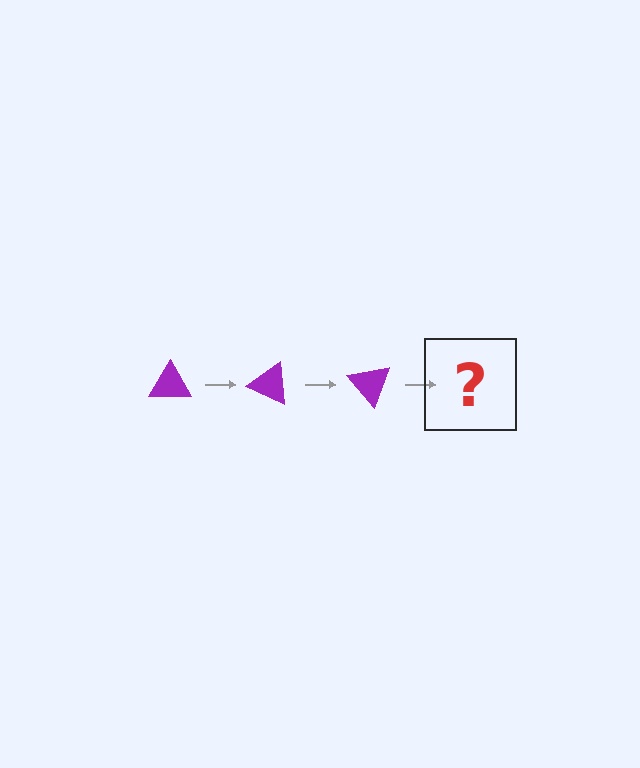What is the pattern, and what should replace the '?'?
The pattern is that the triangle rotates 25 degrees each step. The '?' should be a purple triangle rotated 75 degrees.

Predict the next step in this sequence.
The next step is a purple triangle rotated 75 degrees.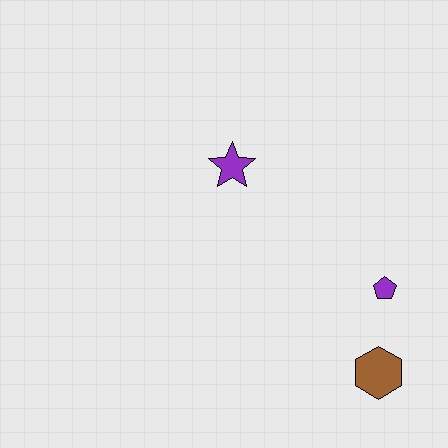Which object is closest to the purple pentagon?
The brown hexagon is closest to the purple pentagon.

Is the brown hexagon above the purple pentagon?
No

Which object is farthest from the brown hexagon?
The purple star is farthest from the brown hexagon.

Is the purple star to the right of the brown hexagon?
No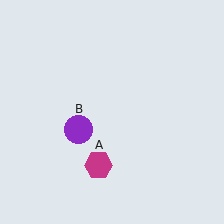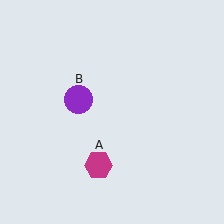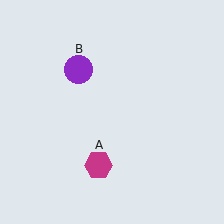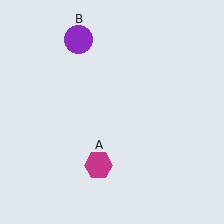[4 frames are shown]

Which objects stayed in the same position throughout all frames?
Magenta hexagon (object A) remained stationary.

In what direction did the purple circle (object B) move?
The purple circle (object B) moved up.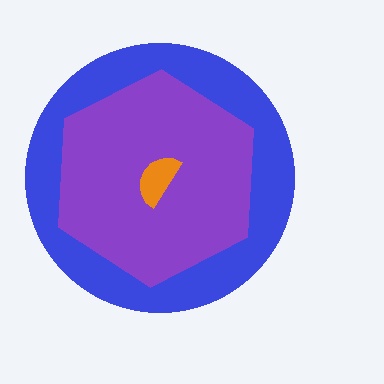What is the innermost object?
The orange semicircle.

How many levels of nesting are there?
3.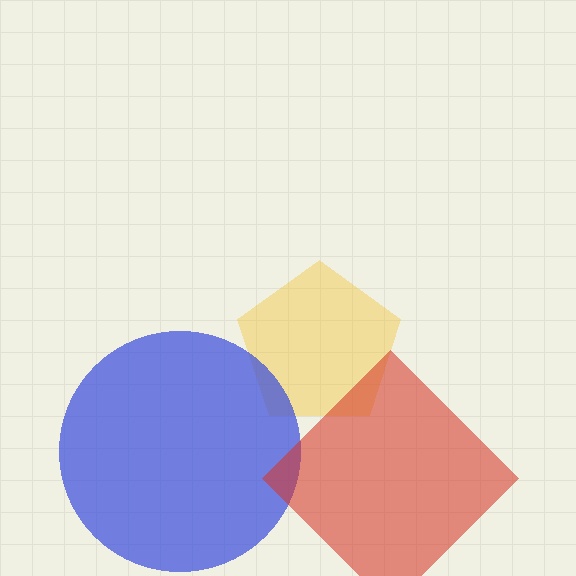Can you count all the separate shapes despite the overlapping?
Yes, there are 3 separate shapes.